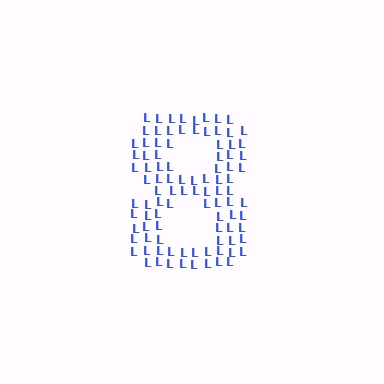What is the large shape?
The large shape is the digit 8.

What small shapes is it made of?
It is made of small letter L's.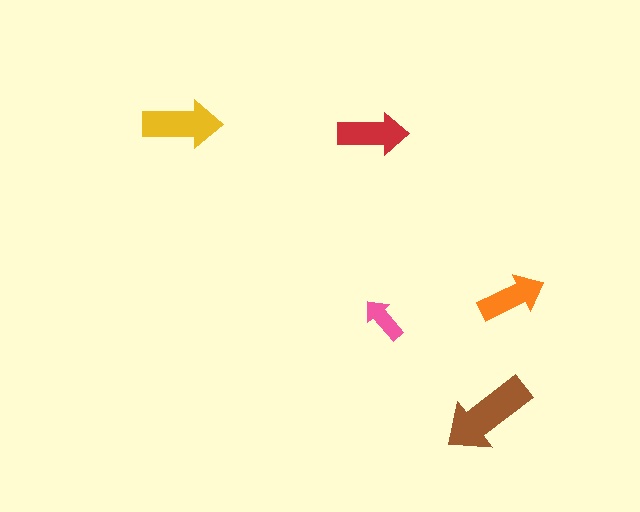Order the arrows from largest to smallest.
the brown one, the yellow one, the red one, the orange one, the pink one.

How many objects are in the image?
There are 5 objects in the image.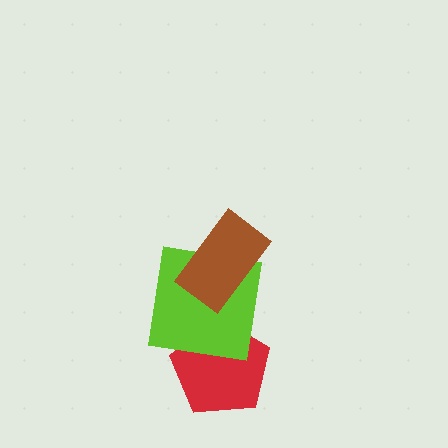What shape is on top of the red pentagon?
The lime square is on top of the red pentagon.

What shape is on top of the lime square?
The brown rectangle is on top of the lime square.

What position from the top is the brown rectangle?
The brown rectangle is 1st from the top.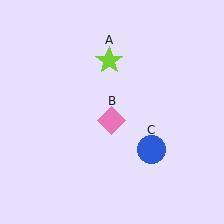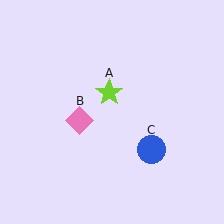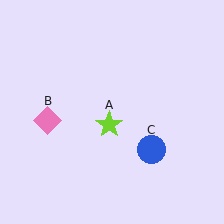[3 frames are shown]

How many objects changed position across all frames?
2 objects changed position: lime star (object A), pink diamond (object B).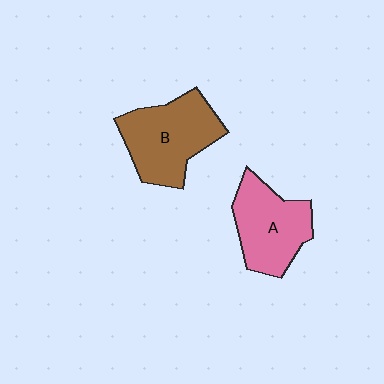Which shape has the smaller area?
Shape A (pink).